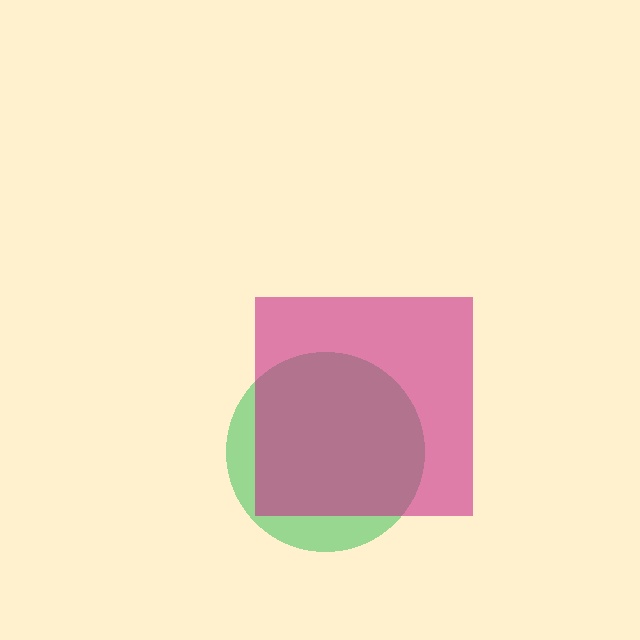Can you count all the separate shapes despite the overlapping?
Yes, there are 2 separate shapes.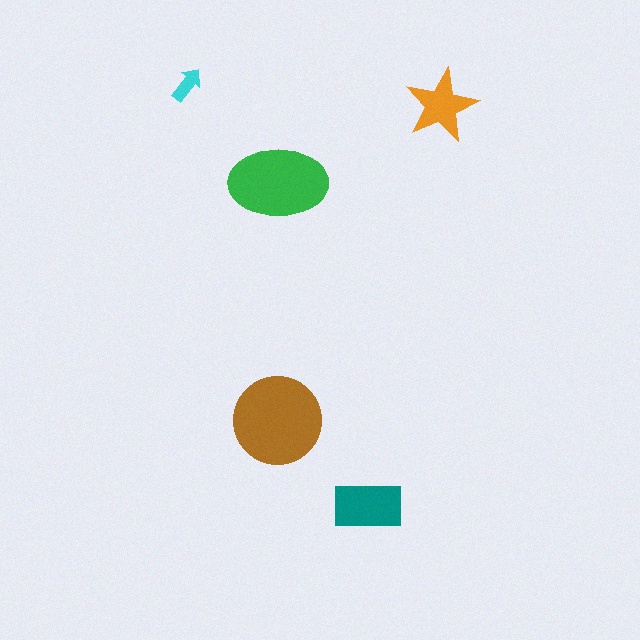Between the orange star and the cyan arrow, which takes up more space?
The orange star.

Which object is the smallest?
The cyan arrow.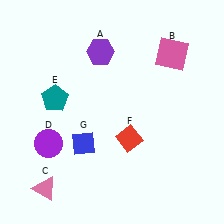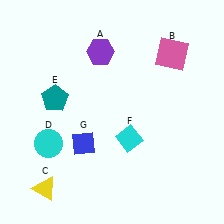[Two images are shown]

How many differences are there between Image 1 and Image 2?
There are 3 differences between the two images.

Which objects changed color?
C changed from pink to yellow. D changed from purple to cyan. F changed from red to cyan.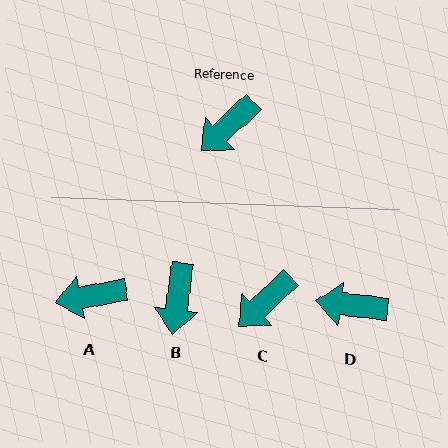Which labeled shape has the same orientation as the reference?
C.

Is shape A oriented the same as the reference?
No, it is off by about 32 degrees.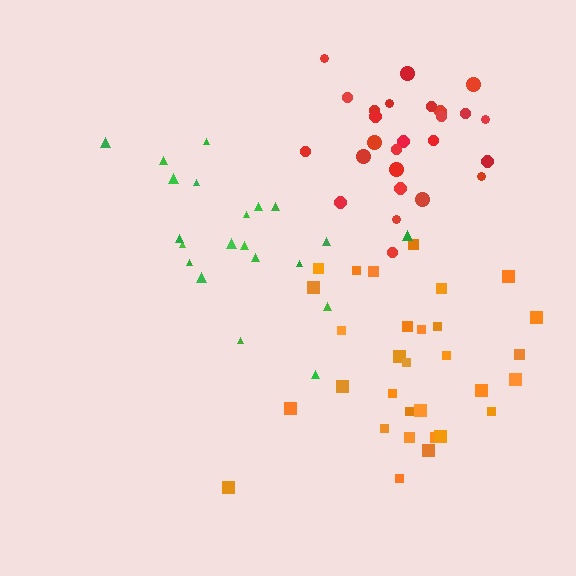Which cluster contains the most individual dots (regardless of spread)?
Orange (31).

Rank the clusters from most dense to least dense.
red, orange, green.